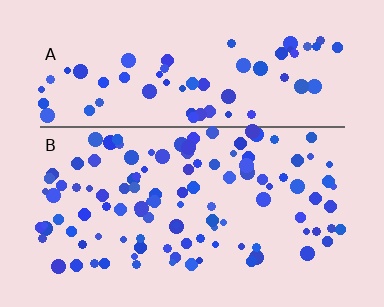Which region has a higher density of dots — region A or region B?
B (the bottom).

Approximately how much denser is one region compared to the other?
Approximately 1.6× — region B over region A.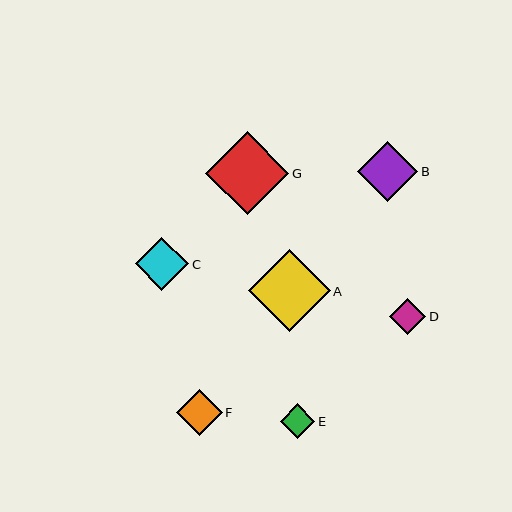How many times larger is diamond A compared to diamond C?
Diamond A is approximately 1.5 times the size of diamond C.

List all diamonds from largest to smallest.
From largest to smallest: G, A, B, C, F, D, E.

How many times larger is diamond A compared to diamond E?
Diamond A is approximately 2.4 times the size of diamond E.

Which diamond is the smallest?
Diamond E is the smallest with a size of approximately 35 pixels.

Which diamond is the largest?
Diamond G is the largest with a size of approximately 83 pixels.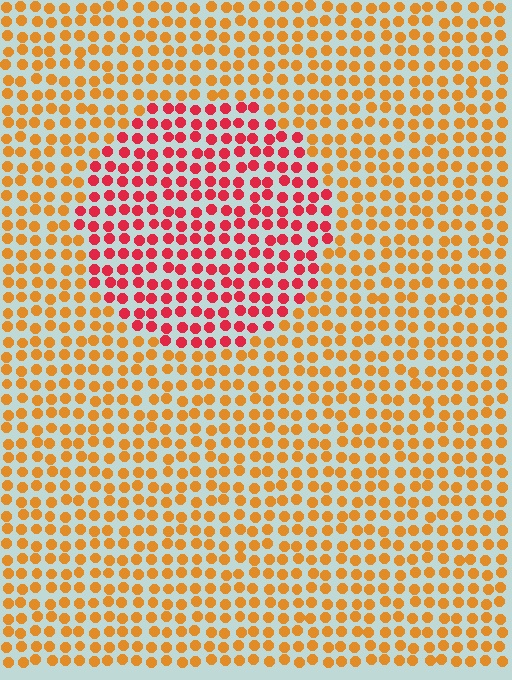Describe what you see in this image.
The image is filled with small orange elements in a uniform arrangement. A circle-shaped region is visible where the elements are tinted to a slightly different hue, forming a subtle color boundary.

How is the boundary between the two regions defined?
The boundary is defined purely by a slight shift in hue (about 42 degrees). Spacing, size, and orientation are identical on both sides.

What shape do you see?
I see a circle.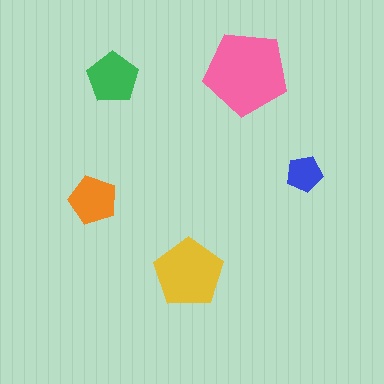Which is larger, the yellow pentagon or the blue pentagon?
The yellow one.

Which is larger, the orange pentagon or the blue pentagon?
The orange one.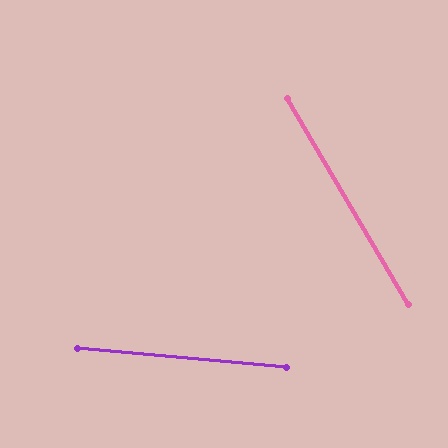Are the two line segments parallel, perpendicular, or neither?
Neither parallel nor perpendicular — they differ by about 54°.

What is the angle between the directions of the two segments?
Approximately 54 degrees.